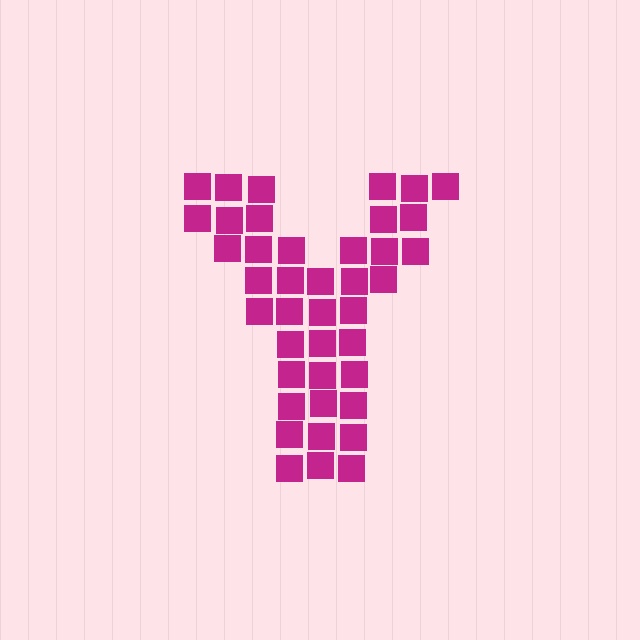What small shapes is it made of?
It is made of small squares.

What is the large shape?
The large shape is the letter Y.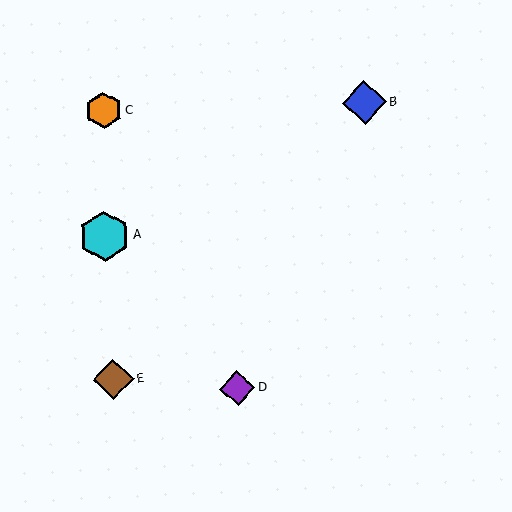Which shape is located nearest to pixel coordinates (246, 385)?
The purple diamond (labeled D) at (237, 388) is nearest to that location.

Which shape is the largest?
The cyan hexagon (labeled A) is the largest.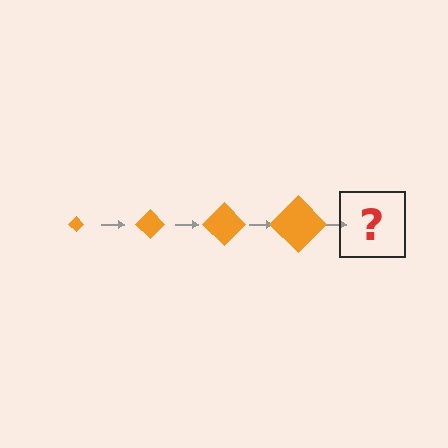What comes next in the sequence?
The next element should be an orange diamond, larger than the previous one.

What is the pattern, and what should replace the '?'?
The pattern is that the diamond gets progressively larger each step. The '?' should be an orange diamond, larger than the previous one.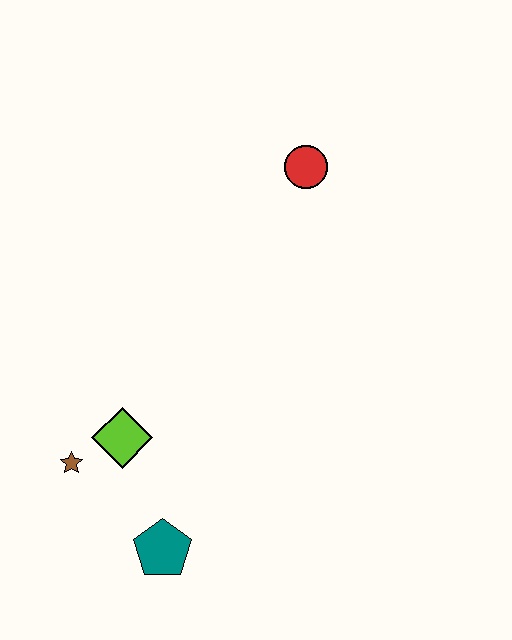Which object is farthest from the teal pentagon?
The red circle is farthest from the teal pentagon.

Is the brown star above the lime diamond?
No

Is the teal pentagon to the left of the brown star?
No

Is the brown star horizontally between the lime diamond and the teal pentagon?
No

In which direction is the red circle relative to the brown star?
The red circle is above the brown star.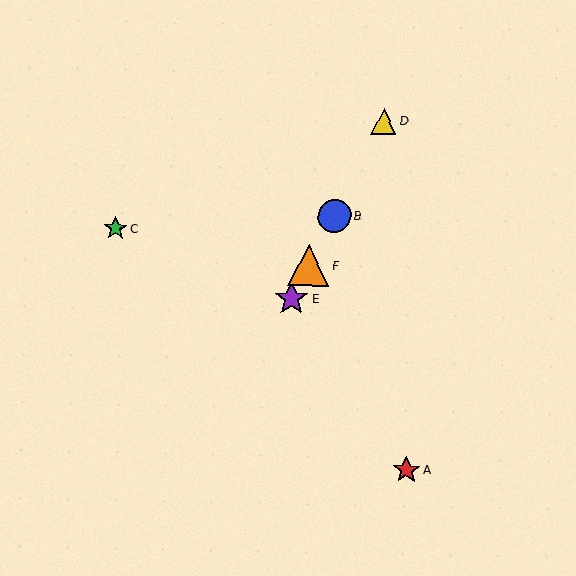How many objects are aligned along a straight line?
4 objects (B, D, E, F) are aligned along a straight line.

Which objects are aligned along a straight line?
Objects B, D, E, F are aligned along a straight line.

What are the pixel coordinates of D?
Object D is at (384, 121).